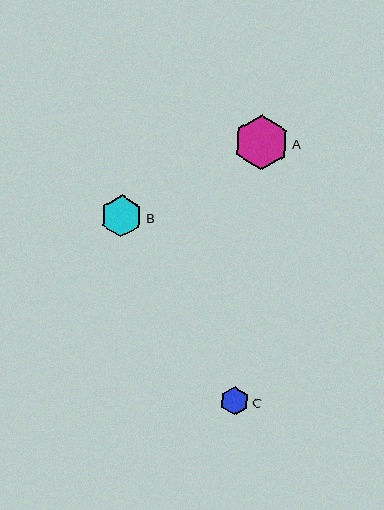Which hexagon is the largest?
Hexagon A is the largest with a size of approximately 55 pixels.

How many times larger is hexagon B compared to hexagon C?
Hexagon B is approximately 1.5 times the size of hexagon C.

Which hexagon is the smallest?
Hexagon C is the smallest with a size of approximately 29 pixels.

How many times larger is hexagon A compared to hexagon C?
Hexagon A is approximately 1.9 times the size of hexagon C.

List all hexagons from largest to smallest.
From largest to smallest: A, B, C.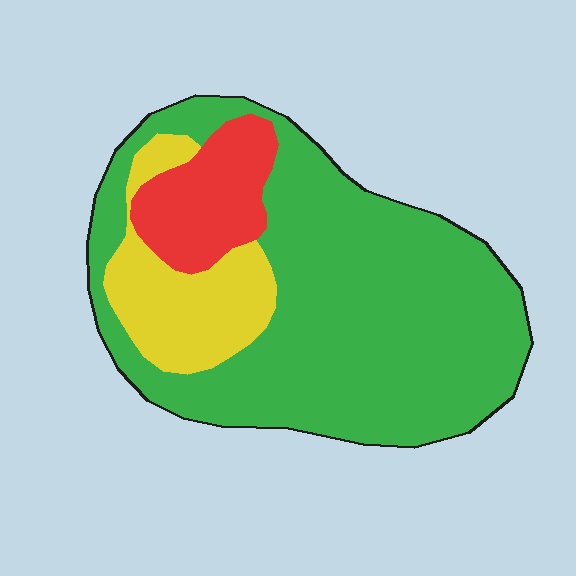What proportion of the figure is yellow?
Yellow takes up about one sixth (1/6) of the figure.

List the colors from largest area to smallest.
From largest to smallest: green, yellow, red.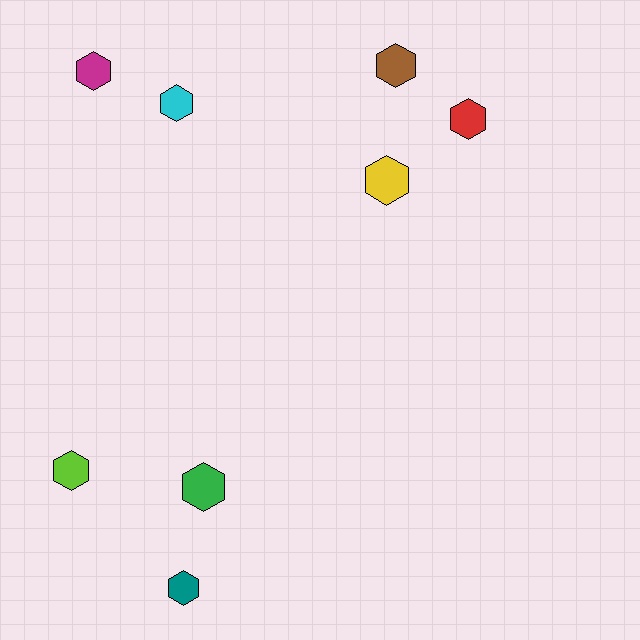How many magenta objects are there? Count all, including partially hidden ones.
There is 1 magenta object.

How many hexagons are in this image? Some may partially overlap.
There are 8 hexagons.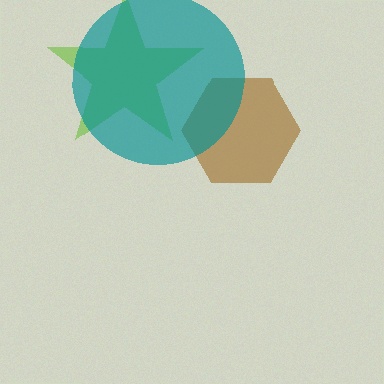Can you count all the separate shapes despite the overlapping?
Yes, there are 3 separate shapes.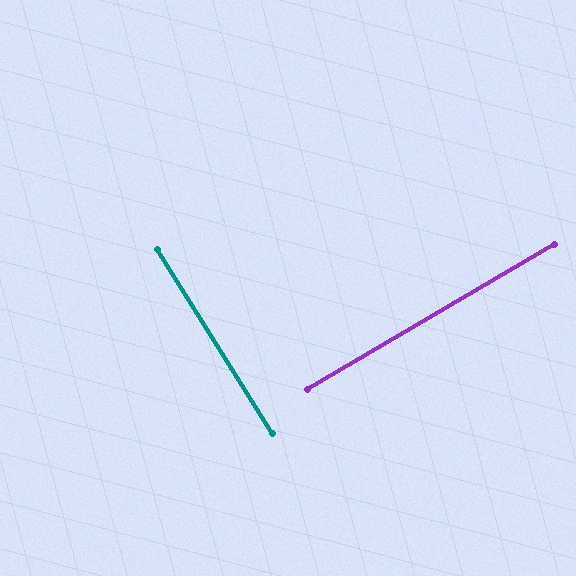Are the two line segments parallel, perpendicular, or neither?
Perpendicular — they meet at approximately 88°.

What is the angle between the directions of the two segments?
Approximately 88 degrees.